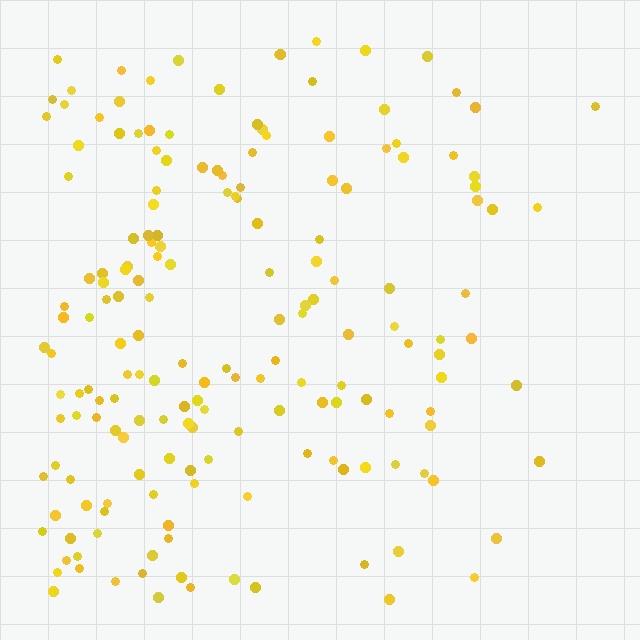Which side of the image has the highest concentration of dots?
The left.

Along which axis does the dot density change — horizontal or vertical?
Horizontal.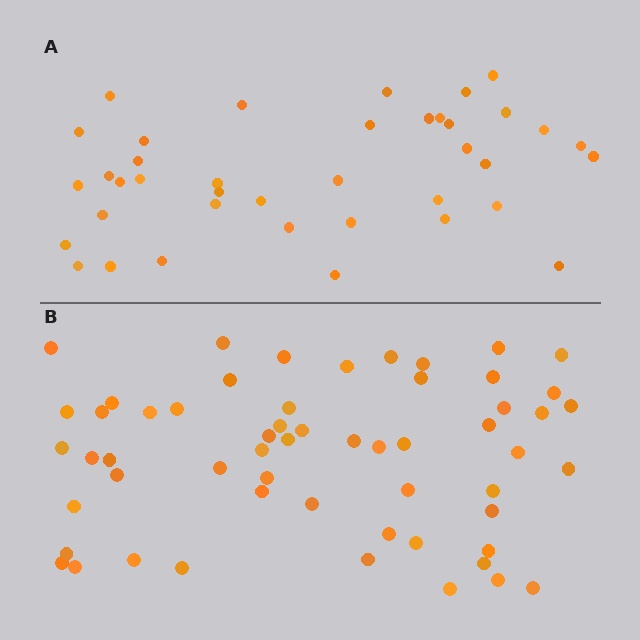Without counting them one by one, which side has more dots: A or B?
Region B (the bottom region) has more dots.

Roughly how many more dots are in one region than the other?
Region B has approximately 20 more dots than region A.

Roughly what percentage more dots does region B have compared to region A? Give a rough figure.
About 45% more.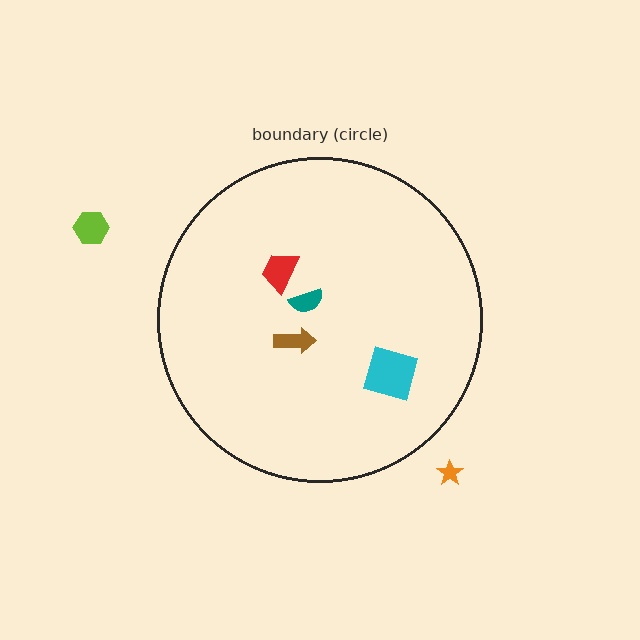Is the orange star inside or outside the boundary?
Outside.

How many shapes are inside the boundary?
4 inside, 2 outside.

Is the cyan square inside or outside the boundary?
Inside.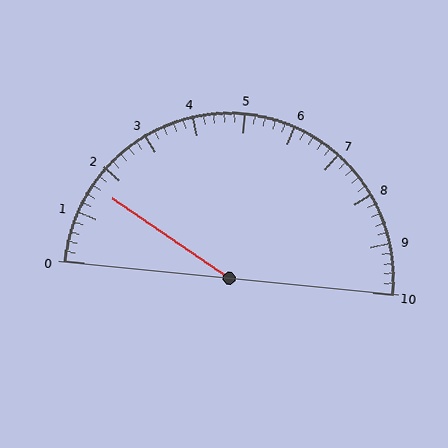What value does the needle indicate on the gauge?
The needle indicates approximately 1.6.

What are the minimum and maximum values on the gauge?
The gauge ranges from 0 to 10.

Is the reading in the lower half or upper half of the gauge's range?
The reading is in the lower half of the range (0 to 10).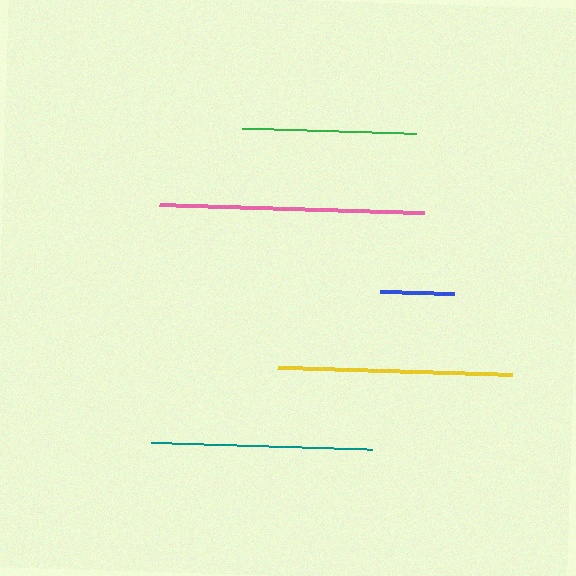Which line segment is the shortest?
The blue line is the shortest at approximately 74 pixels.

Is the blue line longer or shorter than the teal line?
The teal line is longer than the blue line.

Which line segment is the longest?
The pink line is the longest at approximately 265 pixels.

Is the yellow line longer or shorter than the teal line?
The yellow line is longer than the teal line.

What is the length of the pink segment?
The pink segment is approximately 265 pixels long.